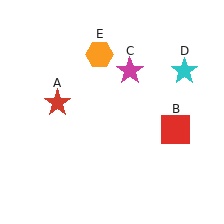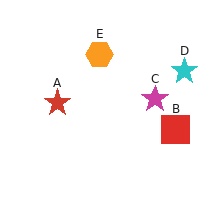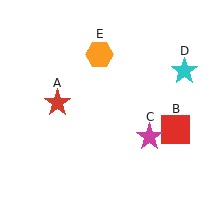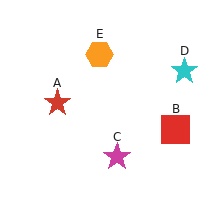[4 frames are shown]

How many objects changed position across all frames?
1 object changed position: magenta star (object C).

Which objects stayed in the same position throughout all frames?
Red star (object A) and red square (object B) and cyan star (object D) and orange hexagon (object E) remained stationary.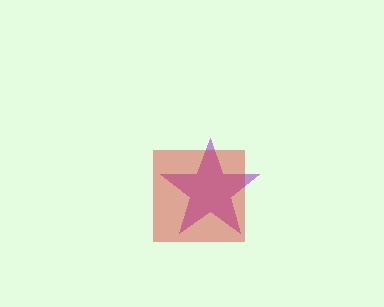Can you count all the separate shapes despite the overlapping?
Yes, there are 2 separate shapes.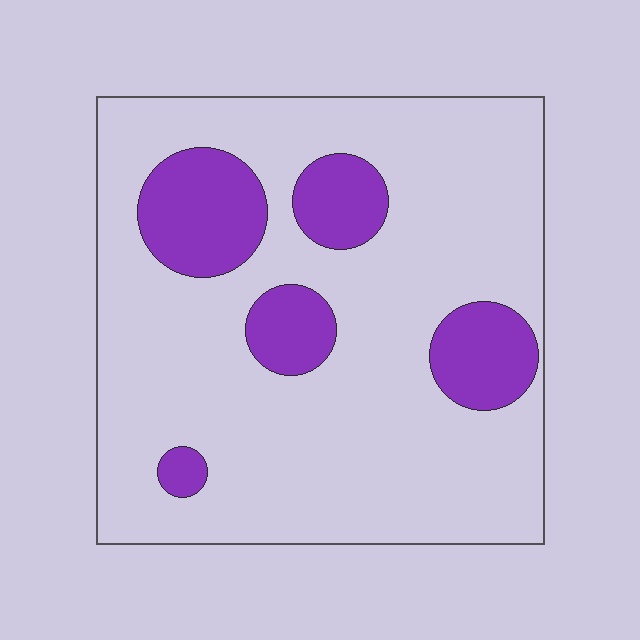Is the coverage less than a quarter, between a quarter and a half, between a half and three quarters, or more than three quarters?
Less than a quarter.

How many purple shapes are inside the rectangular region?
5.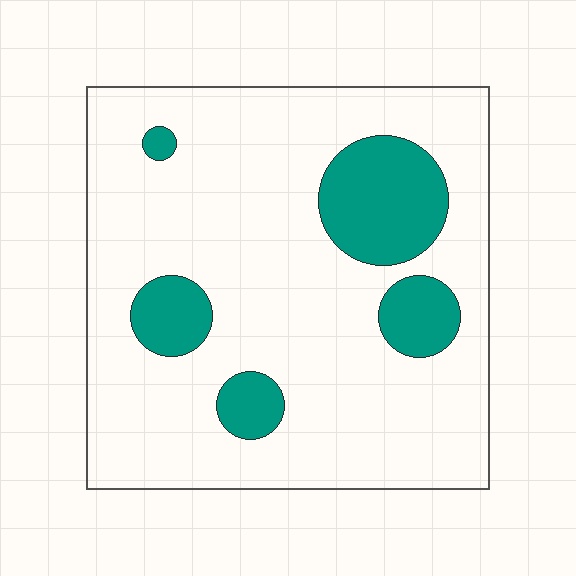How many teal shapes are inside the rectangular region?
5.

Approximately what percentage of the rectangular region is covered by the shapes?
Approximately 20%.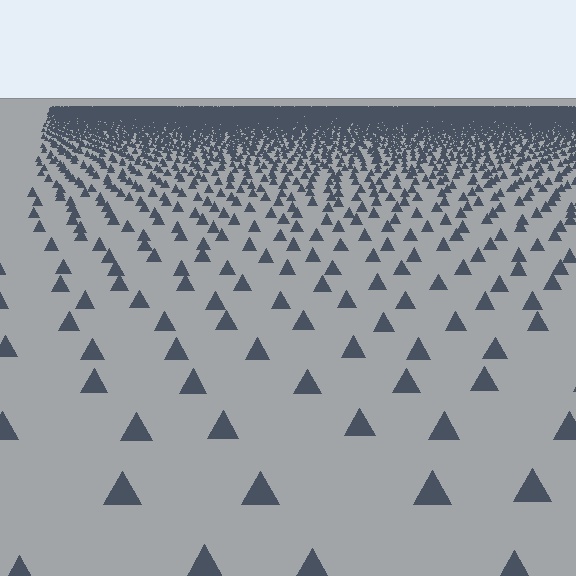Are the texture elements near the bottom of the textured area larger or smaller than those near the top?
Larger. Near the bottom, elements are closer to the viewer and appear at a bigger on-screen size.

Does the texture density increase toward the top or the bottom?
Density increases toward the top.